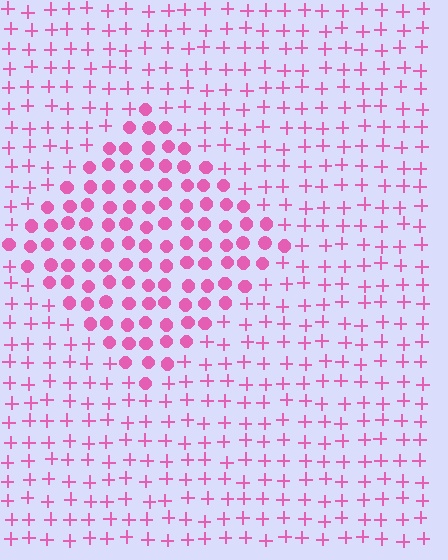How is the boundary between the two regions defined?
The boundary is defined by a change in element shape: circles inside vs. plus signs outside. All elements share the same color and spacing.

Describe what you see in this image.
The image is filled with small pink elements arranged in a uniform grid. A diamond-shaped region contains circles, while the surrounding area contains plus signs. The boundary is defined purely by the change in element shape.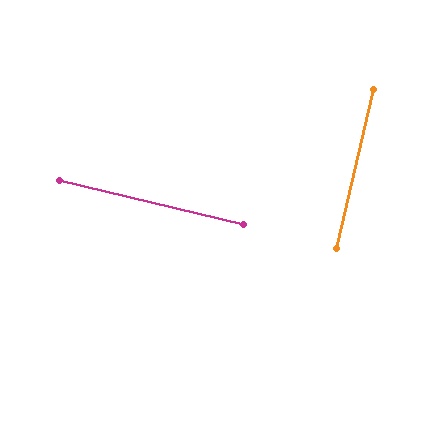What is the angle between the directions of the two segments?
Approximately 90 degrees.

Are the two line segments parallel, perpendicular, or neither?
Perpendicular — they meet at approximately 90°.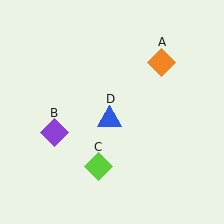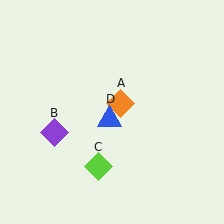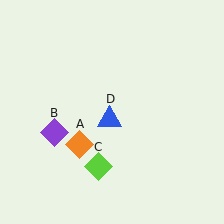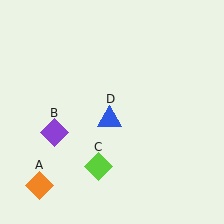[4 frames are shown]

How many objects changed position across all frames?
1 object changed position: orange diamond (object A).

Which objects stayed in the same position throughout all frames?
Purple diamond (object B) and lime diamond (object C) and blue triangle (object D) remained stationary.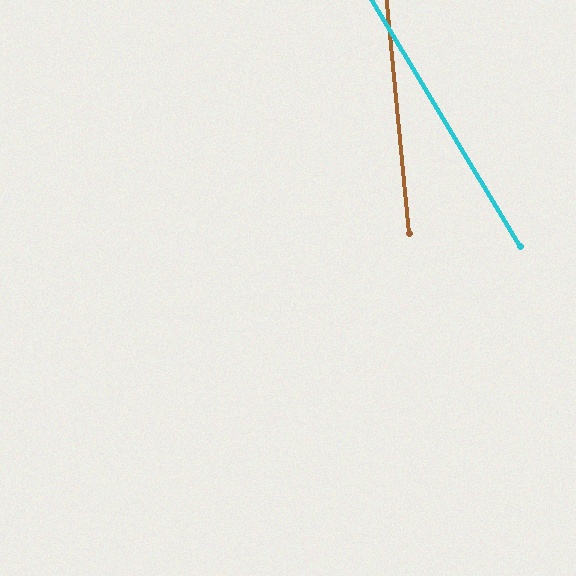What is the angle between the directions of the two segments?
Approximately 25 degrees.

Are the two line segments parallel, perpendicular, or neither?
Neither parallel nor perpendicular — they differ by about 25°.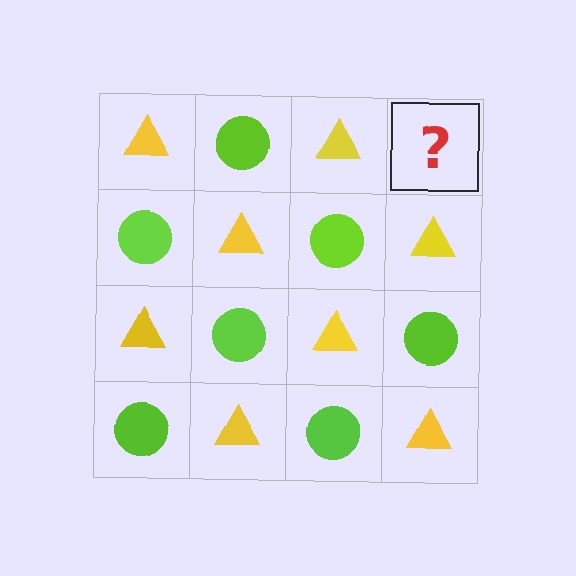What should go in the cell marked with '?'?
The missing cell should contain a lime circle.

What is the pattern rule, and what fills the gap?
The rule is that it alternates yellow triangle and lime circle in a checkerboard pattern. The gap should be filled with a lime circle.